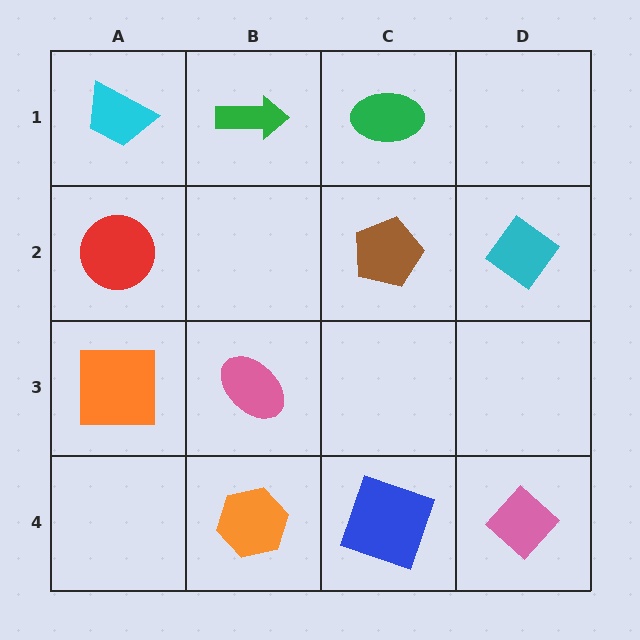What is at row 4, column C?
A blue square.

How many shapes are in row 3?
2 shapes.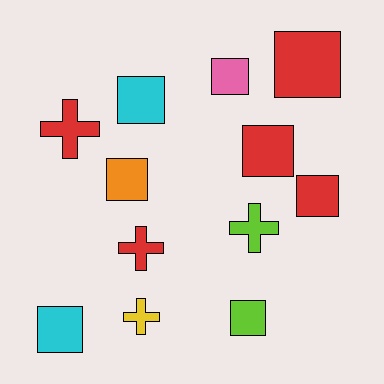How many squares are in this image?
There are 8 squares.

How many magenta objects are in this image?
There are no magenta objects.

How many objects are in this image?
There are 12 objects.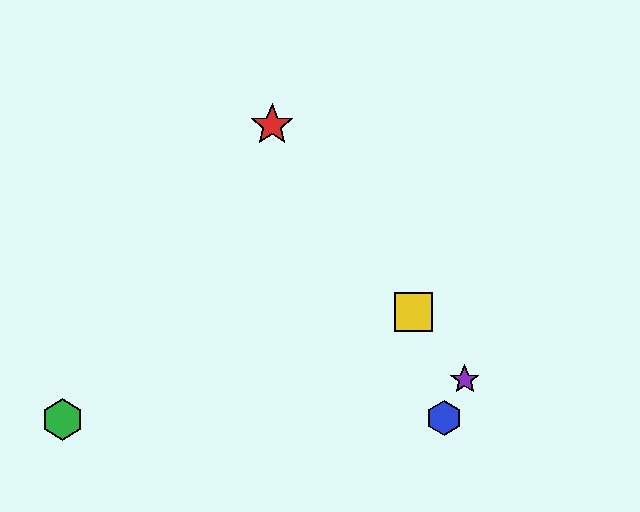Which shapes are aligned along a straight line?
The red star, the yellow square, the purple star are aligned along a straight line.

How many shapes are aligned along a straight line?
3 shapes (the red star, the yellow square, the purple star) are aligned along a straight line.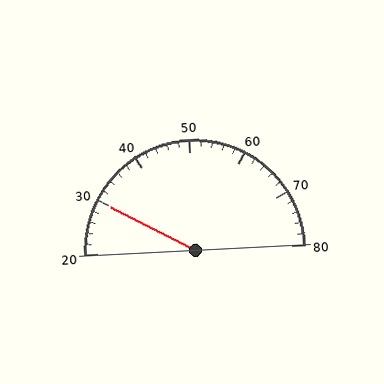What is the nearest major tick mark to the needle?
The nearest major tick mark is 30.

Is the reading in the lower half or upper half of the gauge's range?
The reading is in the lower half of the range (20 to 80).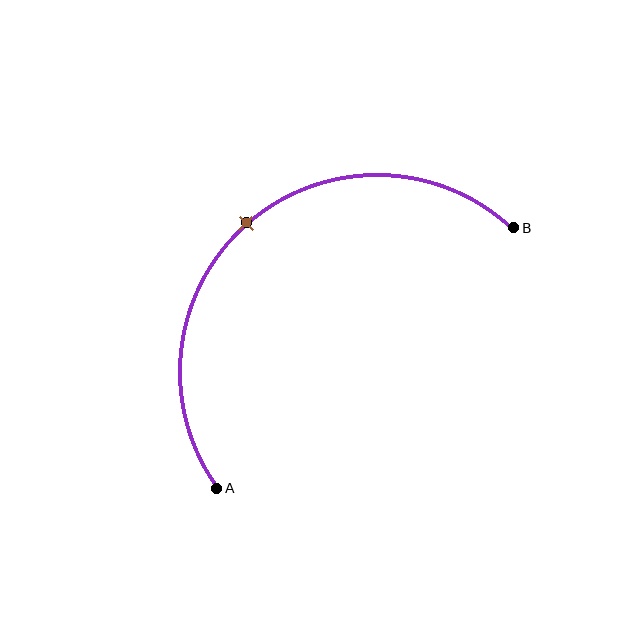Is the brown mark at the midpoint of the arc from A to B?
Yes. The brown mark lies on the arc at equal arc-length from both A and B — it is the arc midpoint.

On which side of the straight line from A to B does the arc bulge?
The arc bulges above and to the left of the straight line connecting A and B.